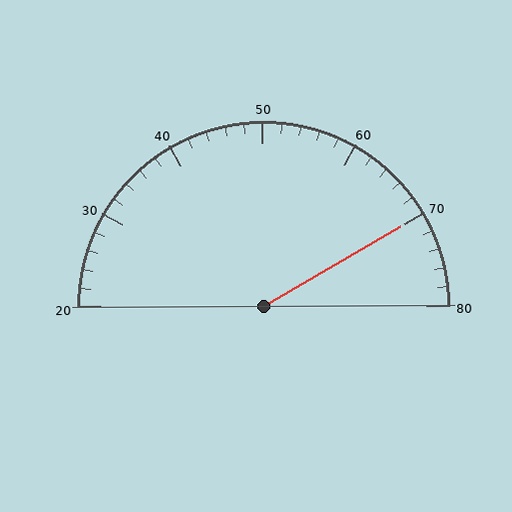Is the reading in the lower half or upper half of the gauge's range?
The reading is in the upper half of the range (20 to 80).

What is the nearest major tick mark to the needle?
The nearest major tick mark is 70.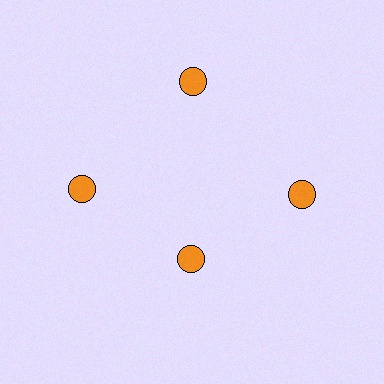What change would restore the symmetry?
The symmetry would be restored by moving it outward, back onto the ring so that all 4 circles sit at equal angles and equal distance from the center.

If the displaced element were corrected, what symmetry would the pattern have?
It would have 4-fold rotational symmetry — the pattern would map onto itself every 90 degrees.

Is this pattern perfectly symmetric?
No. The 4 orange circles are arranged in a ring, but one element near the 6 o'clock position is pulled inward toward the center, breaking the 4-fold rotational symmetry.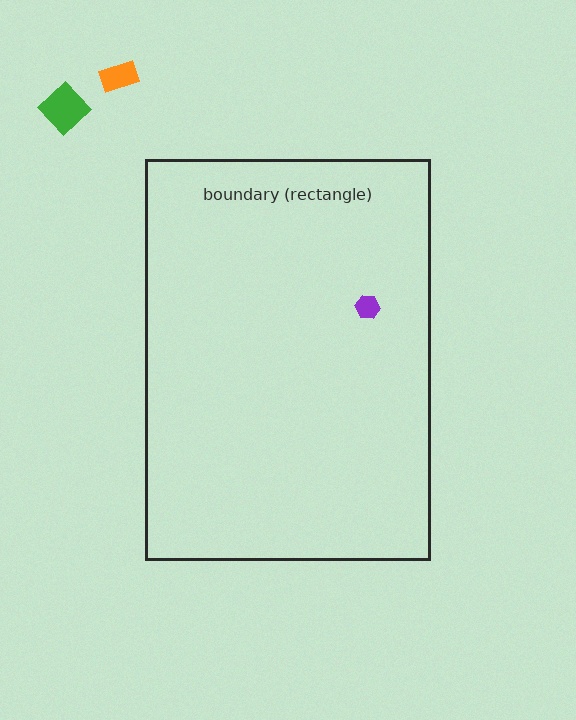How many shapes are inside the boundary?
1 inside, 2 outside.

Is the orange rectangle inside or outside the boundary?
Outside.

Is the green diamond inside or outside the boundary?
Outside.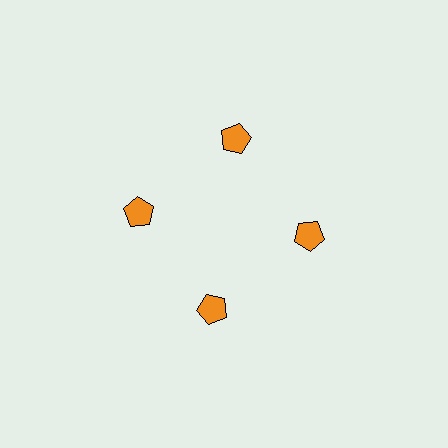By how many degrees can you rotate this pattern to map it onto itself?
The pattern maps onto itself every 90 degrees of rotation.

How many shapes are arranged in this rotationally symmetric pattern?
There are 4 shapes, arranged in 4 groups of 1.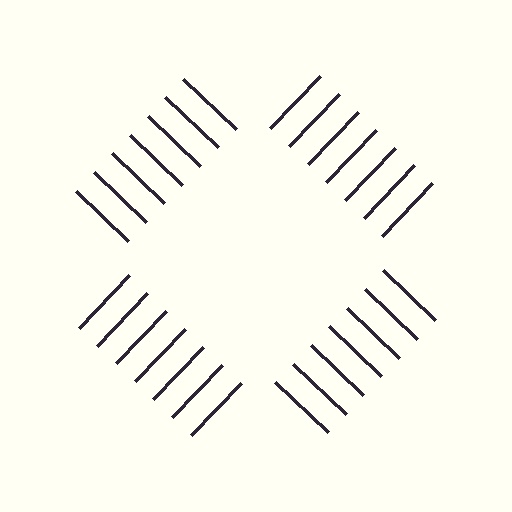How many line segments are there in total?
28 — 7 along each of the 4 edges.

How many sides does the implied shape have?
4 sides — the line-ends trace a square.